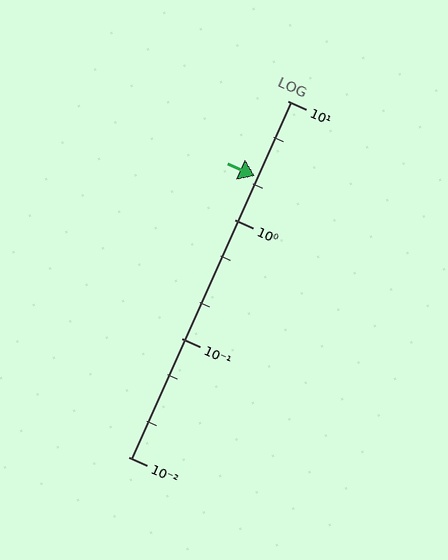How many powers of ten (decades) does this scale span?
The scale spans 3 decades, from 0.01 to 10.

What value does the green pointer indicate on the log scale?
The pointer indicates approximately 2.3.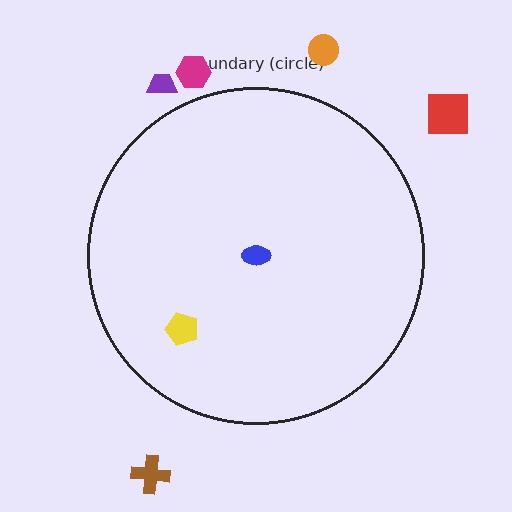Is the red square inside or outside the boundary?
Outside.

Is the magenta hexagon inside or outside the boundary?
Outside.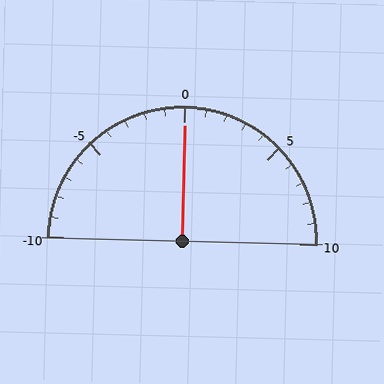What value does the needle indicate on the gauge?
The needle indicates approximately 0.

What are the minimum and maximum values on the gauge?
The gauge ranges from -10 to 10.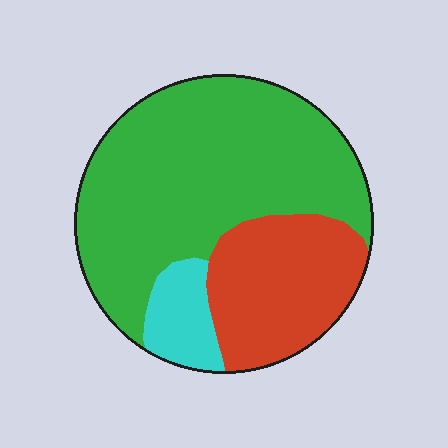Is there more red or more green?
Green.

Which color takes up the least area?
Cyan, at roughly 10%.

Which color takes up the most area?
Green, at roughly 65%.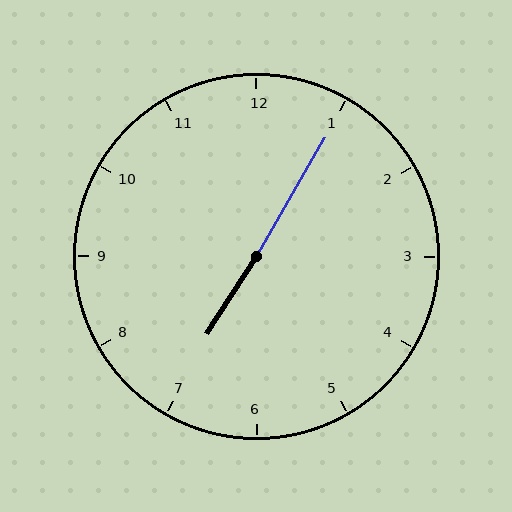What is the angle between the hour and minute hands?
Approximately 178 degrees.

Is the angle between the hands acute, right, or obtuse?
It is obtuse.